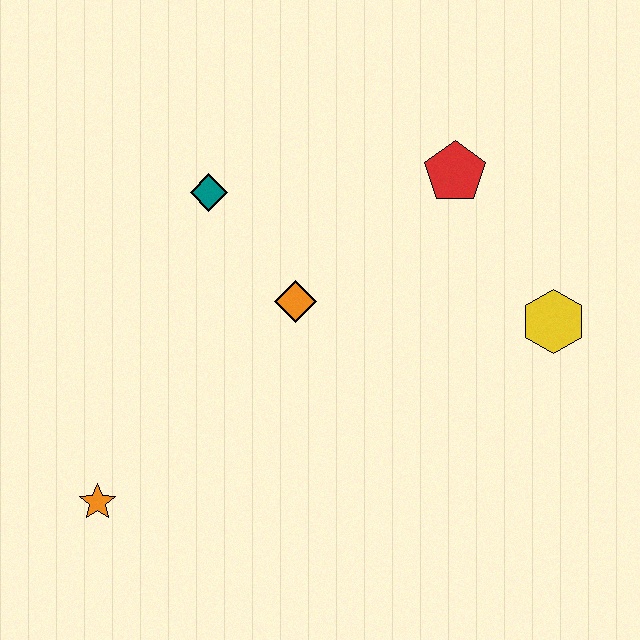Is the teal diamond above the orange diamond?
Yes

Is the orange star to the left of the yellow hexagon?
Yes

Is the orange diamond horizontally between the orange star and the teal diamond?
No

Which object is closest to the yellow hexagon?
The red pentagon is closest to the yellow hexagon.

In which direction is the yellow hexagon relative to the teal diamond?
The yellow hexagon is to the right of the teal diamond.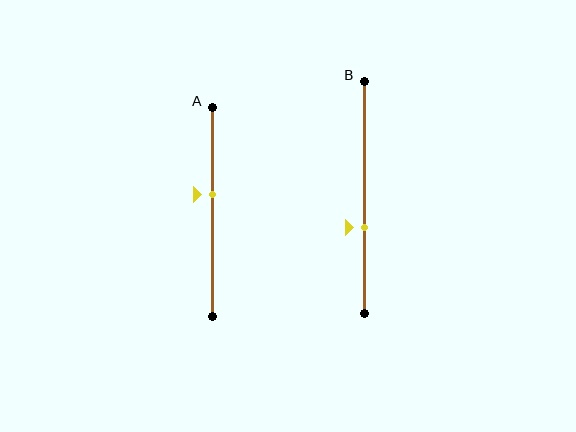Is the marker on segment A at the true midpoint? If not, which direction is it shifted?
No, the marker on segment A is shifted upward by about 8% of the segment length.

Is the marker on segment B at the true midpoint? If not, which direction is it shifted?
No, the marker on segment B is shifted downward by about 13% of the segment length.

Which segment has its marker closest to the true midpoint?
Segment A has its marker closest to the true midpoint.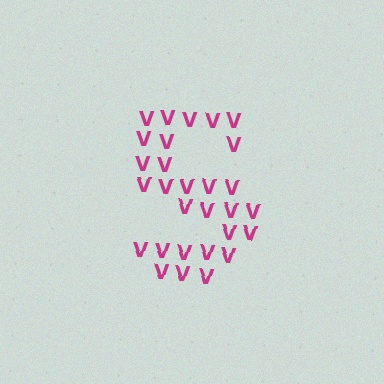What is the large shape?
The large shape is the letter S.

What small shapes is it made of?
It is made of small letter V's.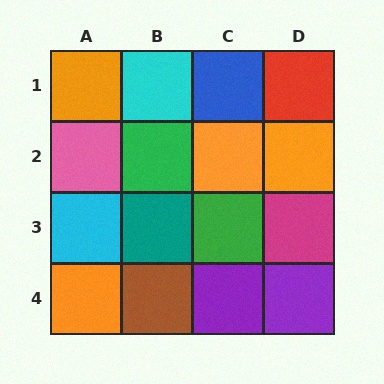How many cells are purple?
2 cells are purple.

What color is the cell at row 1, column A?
Orange.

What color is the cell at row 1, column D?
Red.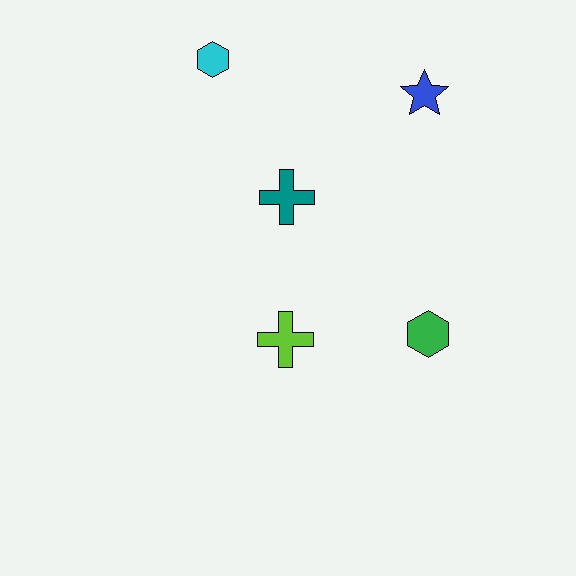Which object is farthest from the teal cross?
The green hexagon is farthest from the teal cross.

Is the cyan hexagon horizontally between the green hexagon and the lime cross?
No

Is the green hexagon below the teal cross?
Yes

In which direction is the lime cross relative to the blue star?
The lime cross is below the blue star.